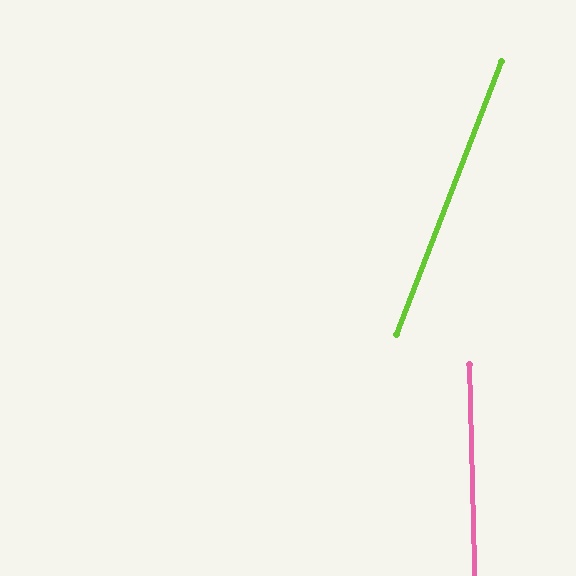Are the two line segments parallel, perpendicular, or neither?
Neither parallel nor perpendicular — they differ by about 22°.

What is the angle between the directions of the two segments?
Approximately 22 degrees.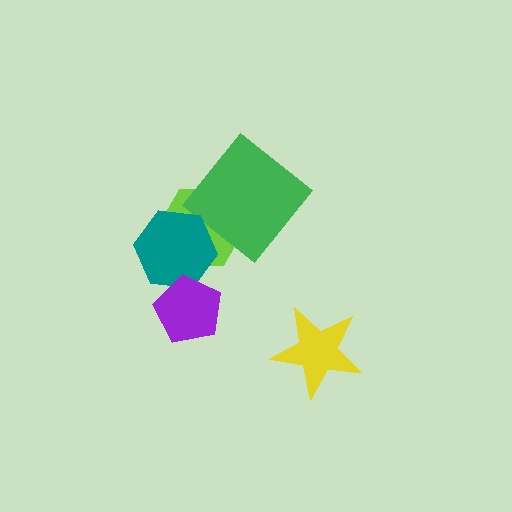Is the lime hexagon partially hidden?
Yes, it is partially covered by another shape.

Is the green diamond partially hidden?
No, no other shape covers it.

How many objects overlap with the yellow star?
0 objects overlap with the yellow star.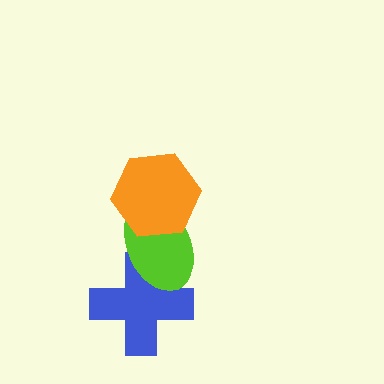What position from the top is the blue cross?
The blue cross is 3rd from the top.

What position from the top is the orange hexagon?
The orange hexagon is 1st from the top.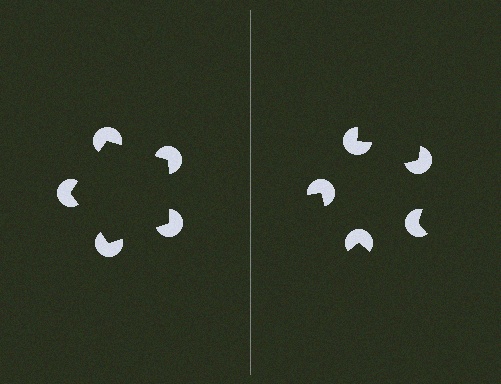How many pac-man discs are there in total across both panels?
10 — 5 on each side.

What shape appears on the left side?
An illusory pentagon.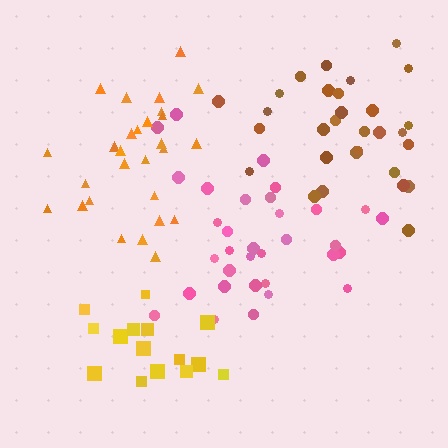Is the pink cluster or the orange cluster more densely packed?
Pink.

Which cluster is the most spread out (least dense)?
Orange.